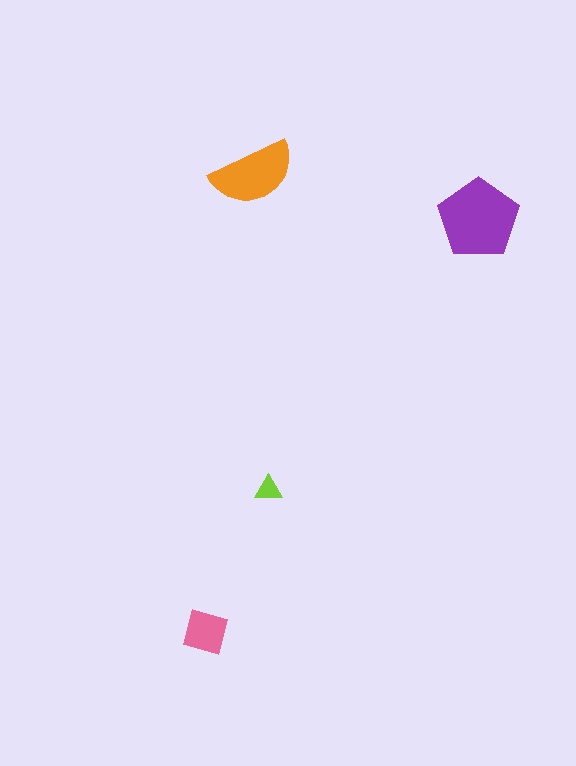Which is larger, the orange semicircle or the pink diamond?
The orange semicircle.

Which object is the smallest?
The lime triangle.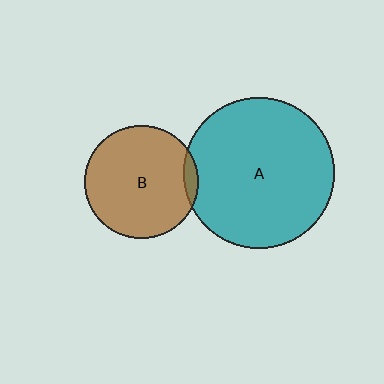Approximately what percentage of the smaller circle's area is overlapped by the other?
Approximately 5%.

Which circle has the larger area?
Circle A (teal).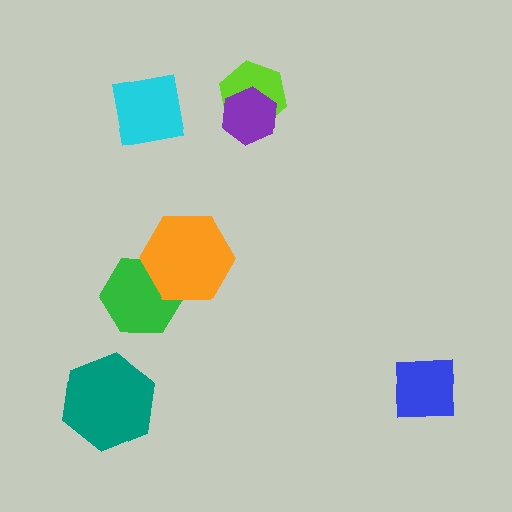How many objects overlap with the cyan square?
0 objects overlap with the cyan square.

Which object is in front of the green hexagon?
The orange hexagon is in front of the green hexagon.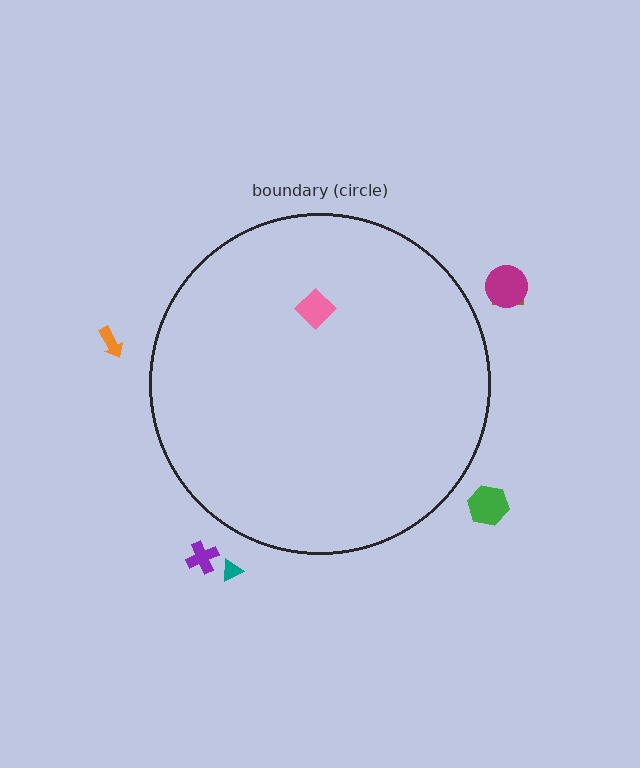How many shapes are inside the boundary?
1 inside, 6 outside.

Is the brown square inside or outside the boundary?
Outside.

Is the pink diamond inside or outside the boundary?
Inside.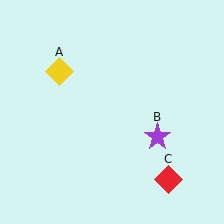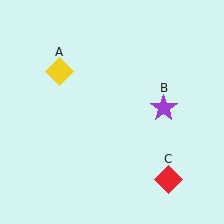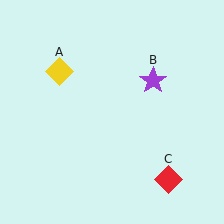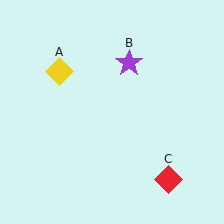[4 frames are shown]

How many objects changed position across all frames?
1 object changed position: purple star (object B).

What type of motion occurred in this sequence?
The purple star (object B) rotated counterclockwise around the center of the scene.